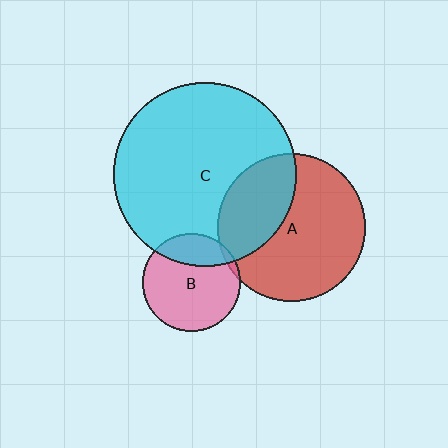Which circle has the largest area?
Circle C (cyan).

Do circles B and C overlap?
Yes.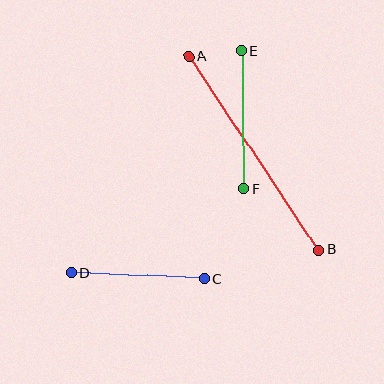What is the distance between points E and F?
The distance is approximately 138 pixels.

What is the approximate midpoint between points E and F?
The midpoint is at approximately (243, 120) pixels.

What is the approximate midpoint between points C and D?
The midpoint is at approximately (138, 276) pixels.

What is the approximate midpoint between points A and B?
The midpoint is at approximately (254, 153) pixels.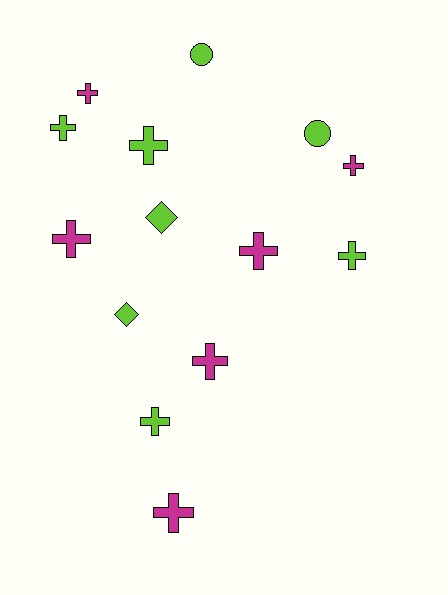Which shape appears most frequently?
Cross, with 10 objects.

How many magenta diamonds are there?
There are no magenta diamonds.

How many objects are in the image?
There are 14 objects.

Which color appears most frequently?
Lime, with 8 objects.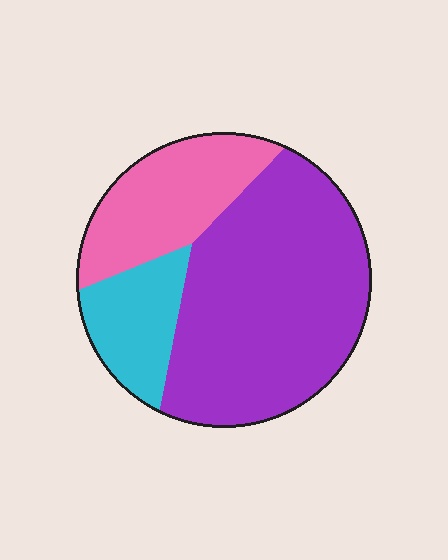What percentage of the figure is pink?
Pink takes up about one quarter (1/4) of the figure.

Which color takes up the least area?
Cyan, at roughly 15%.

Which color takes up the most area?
Purple, at roughly 60%.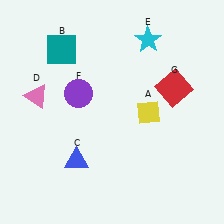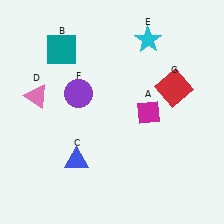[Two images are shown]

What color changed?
The diamond (A) changed from yellow in Image 1 to magenta in Image 2.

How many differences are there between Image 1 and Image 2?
There is 1 difference between the two images.